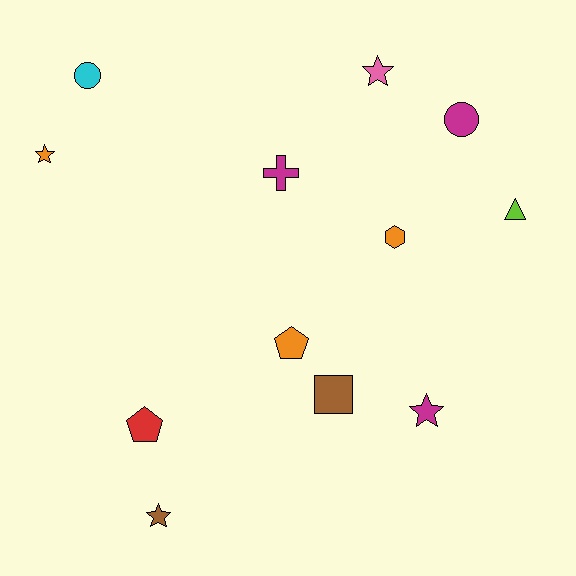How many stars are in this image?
There are 4 stars.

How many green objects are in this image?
There are no green objects.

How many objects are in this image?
There are 12 objects.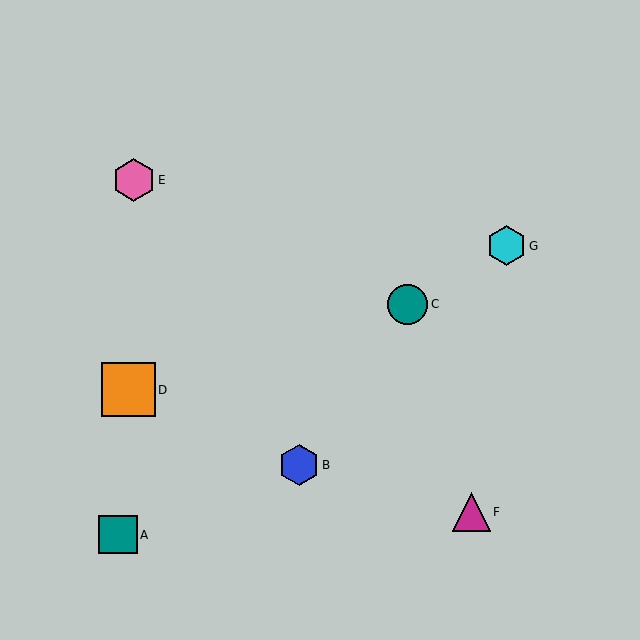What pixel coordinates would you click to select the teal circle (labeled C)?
Click at (408, 304) to select the teal circle C.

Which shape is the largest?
The orange square (labeled D) is the largest.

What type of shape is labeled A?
Shape A is a teal square.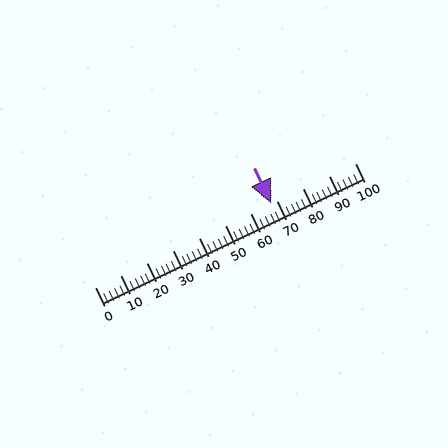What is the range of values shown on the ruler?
The ruler shows values from 0 to 100.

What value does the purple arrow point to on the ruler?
The purple arrow points to approximately 68.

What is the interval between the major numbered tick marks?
The major tick marks are spaced 10 units apart.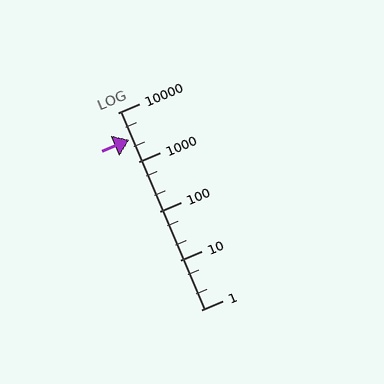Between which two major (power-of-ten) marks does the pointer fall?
The pointer is between 1000 and 10000.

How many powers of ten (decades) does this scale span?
The scale spans 4 decades, from 1 to 10000.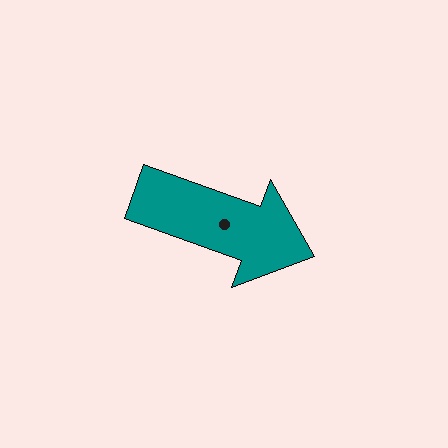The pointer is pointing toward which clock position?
Roughly 4 o'clock.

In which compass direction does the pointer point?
East.